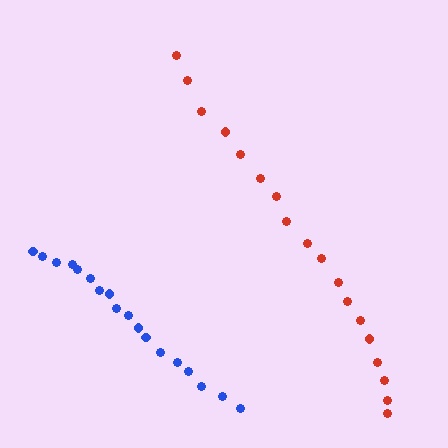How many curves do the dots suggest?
There are 2 distinct paths.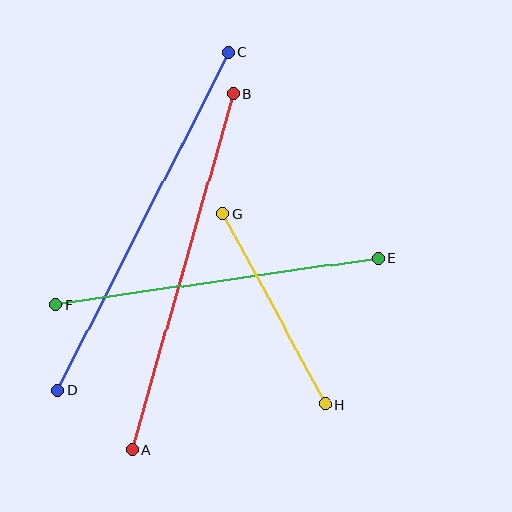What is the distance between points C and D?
The distance is approximately 379 pixels.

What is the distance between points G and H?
The distance is approximately 216 pixels.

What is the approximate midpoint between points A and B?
The midpoint is at approximately (183, 272) pixels.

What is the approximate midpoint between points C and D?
The midpoint is at approximately (143, 221) pixels.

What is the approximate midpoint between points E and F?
The midpoint is at approximately (217, 281) pixels.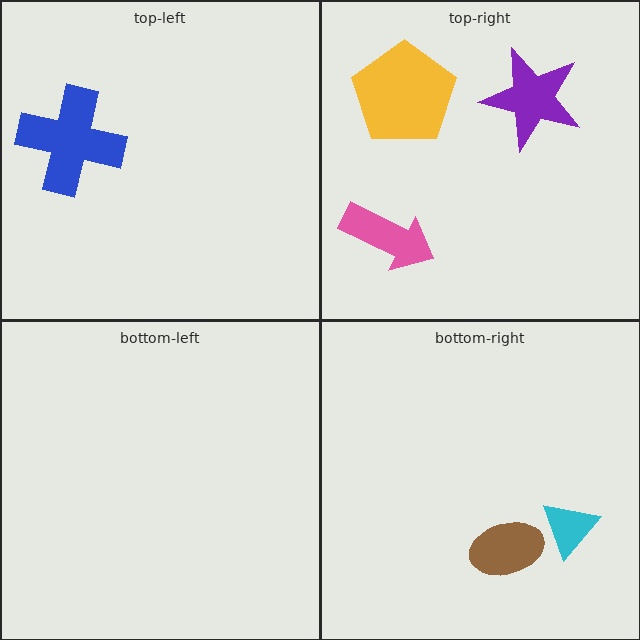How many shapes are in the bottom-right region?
2.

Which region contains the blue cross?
The top-left region.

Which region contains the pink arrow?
The top-right region.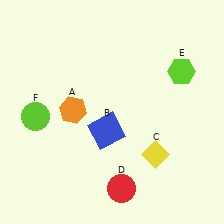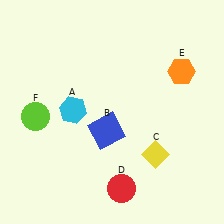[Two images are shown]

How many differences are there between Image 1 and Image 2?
There are 2 differences between the two images.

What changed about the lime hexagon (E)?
In Image 1, E is lime. In Image 2, it changed to orange.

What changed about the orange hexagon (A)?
In Image 1, A is orange. In Image 2, it changed to cyan.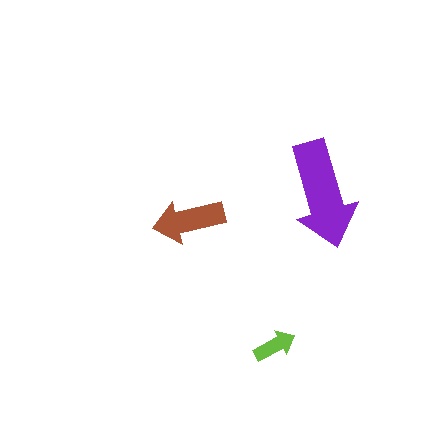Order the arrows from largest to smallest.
the purple one, the brown one, the lime one.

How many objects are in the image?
There are 3 objects in the image.